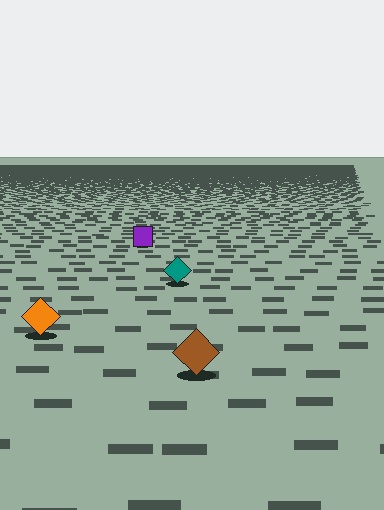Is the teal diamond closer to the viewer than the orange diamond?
No. The orange diamond is closer — you can tell from the texture gradient: the ground texture is coarser near it.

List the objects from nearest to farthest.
From nearest to farthest: the brown diamond, the orange diamond, the teal diamond, the purple square.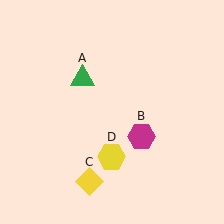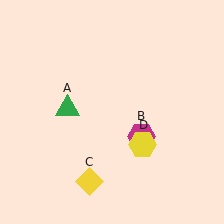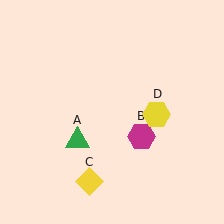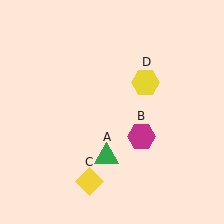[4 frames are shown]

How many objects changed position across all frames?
2 objects changed position: green triangle (object A), yellow hexagon (object D).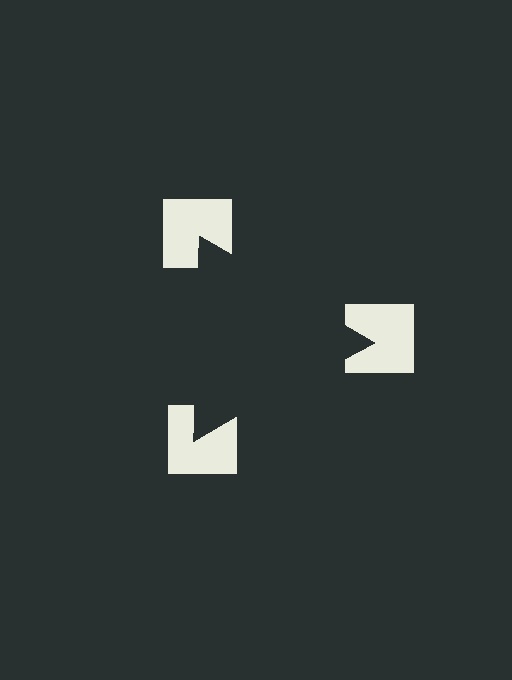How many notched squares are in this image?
There are 3 — one at each vertex of the illusory triangle.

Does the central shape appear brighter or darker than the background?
It typically appears slightly darker than the background, even though no actual brightness change is drawn.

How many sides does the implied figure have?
3 sides.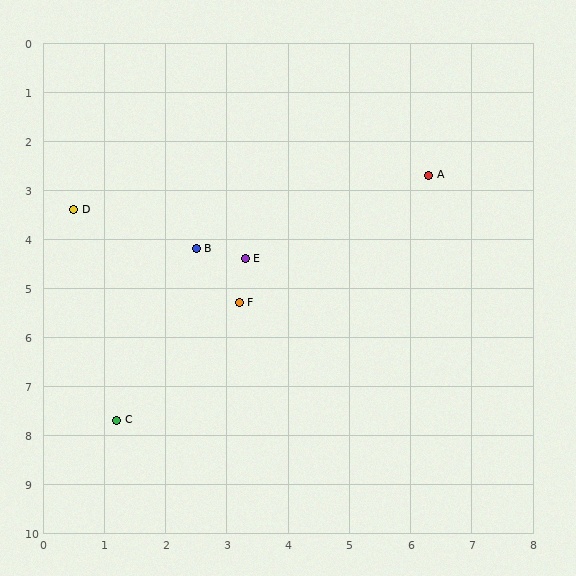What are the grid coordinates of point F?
Point F is at approximately (3.2, 5.3).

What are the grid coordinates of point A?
Point A is at approximately (6.3, 2.7).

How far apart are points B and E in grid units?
Points B and E are about 0.8 grid units apart.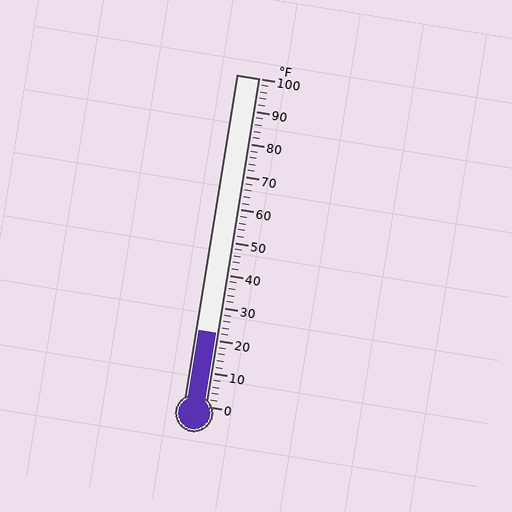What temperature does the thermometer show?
The thermometer shows approximately 22°F.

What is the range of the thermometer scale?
The thermometer scale ranges from 0°F to 100°F.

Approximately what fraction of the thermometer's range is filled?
The thermometer is filled to approximately 20% of its range.